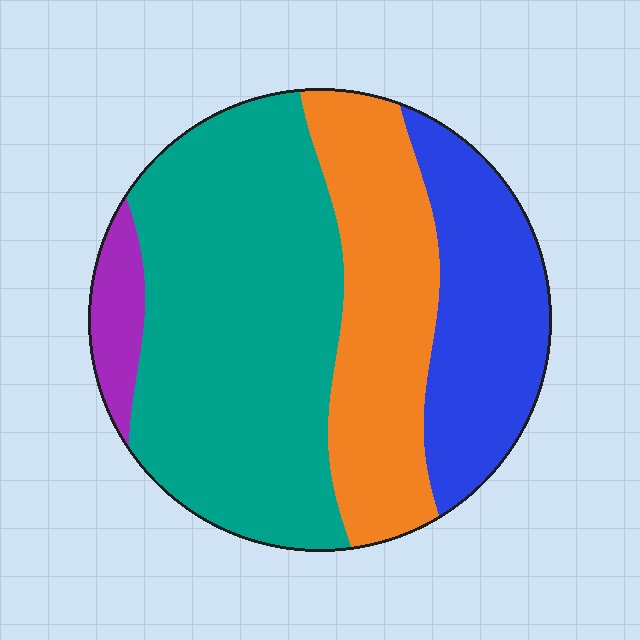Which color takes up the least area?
Purple, at roughly 5%.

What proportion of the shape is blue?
Blue covers 21% of the shape.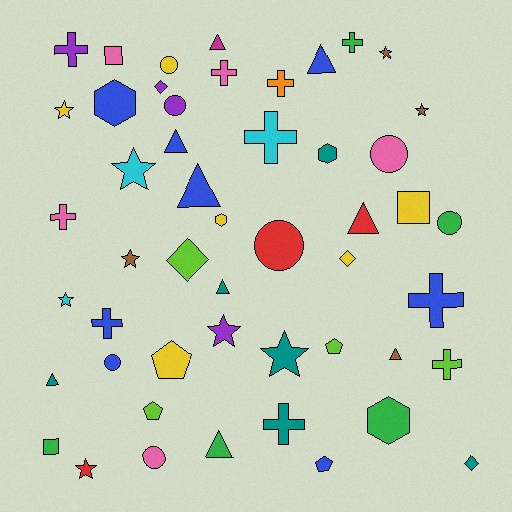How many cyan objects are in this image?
There are 3 cyan objects.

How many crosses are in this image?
There are 10 crosses.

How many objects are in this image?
There are 50 objects.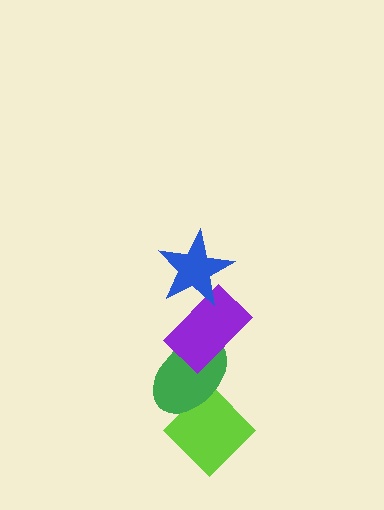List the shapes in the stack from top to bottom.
From top to bottom: the blue star, the purple rectangle, the green ellipse, the lime diamond.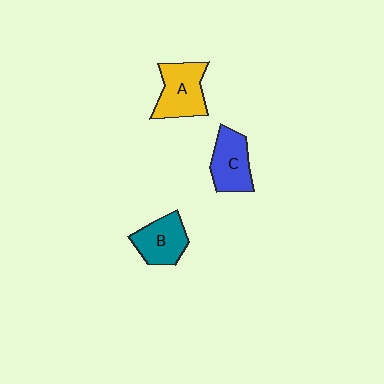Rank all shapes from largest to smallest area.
From largest to smallest: A (yellow), C (blue), B (teal).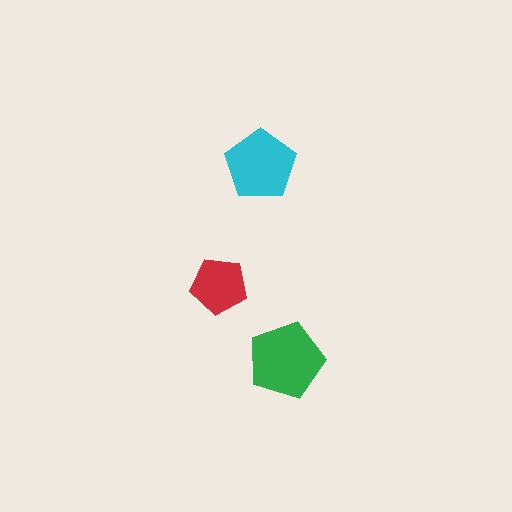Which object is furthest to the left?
The red pentagon is leftmost.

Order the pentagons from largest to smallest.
the green one, the cyan one, the red one.